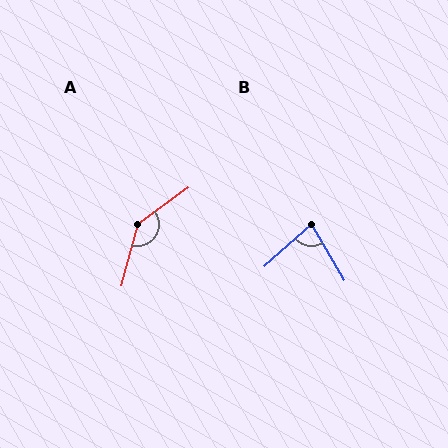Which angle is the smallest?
B, at approximately 78 degrees.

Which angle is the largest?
A, at approximately 142 degrees.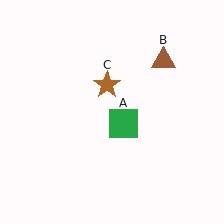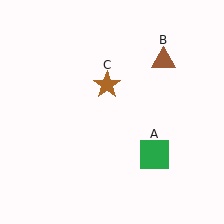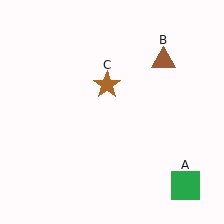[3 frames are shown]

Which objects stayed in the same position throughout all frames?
Brown triangle (object B) and brown star (object C) remained stationary.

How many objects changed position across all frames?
1 object changed position: green square (object A).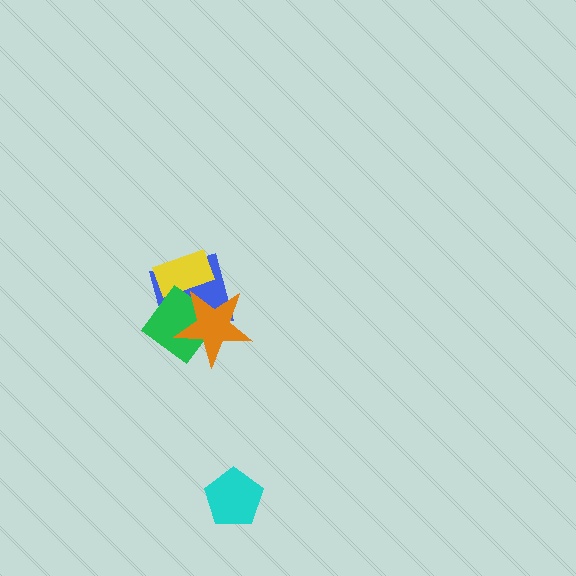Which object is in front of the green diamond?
The orange star is in front of the green diamond.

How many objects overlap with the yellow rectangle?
3 objects overlap with the yellow rectangle.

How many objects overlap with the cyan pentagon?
0 objects overlap with the cyan pentagon.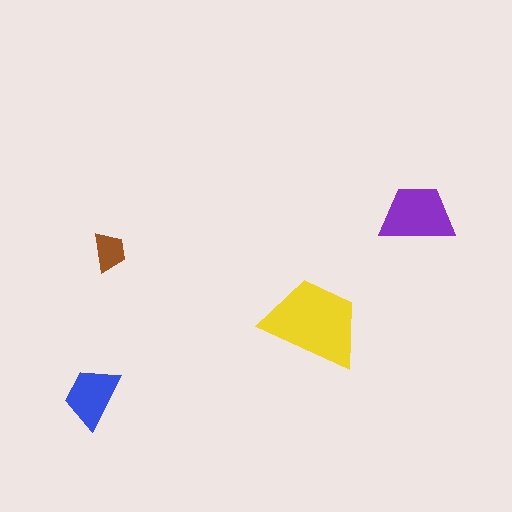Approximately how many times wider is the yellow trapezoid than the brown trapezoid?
About 2.5 times wider.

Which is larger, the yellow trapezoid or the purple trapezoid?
The yellow one.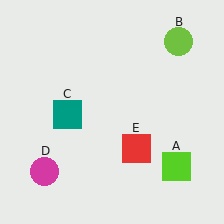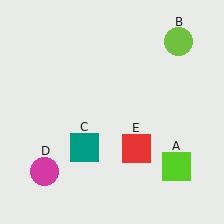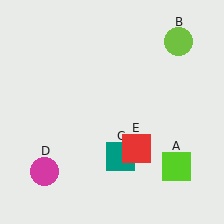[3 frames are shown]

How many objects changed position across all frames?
1 object changed position: teal square (object C).